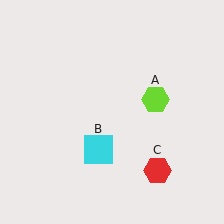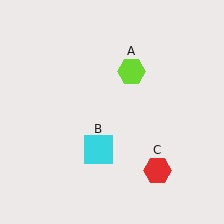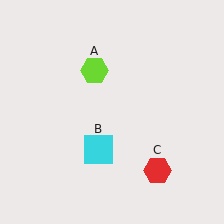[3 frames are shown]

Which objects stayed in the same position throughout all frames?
Cyan square (object B) and red hexagon (object C) remained stationary.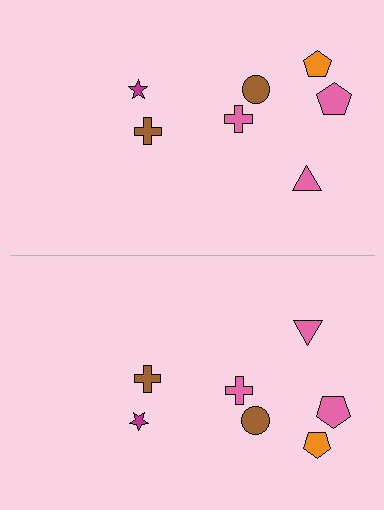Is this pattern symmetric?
Yes, this pattern has bilateral (reflection) symmetry.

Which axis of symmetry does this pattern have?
The pattern has a horizontal axis of symmetry running through the center of the image.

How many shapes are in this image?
There are 14 shapes in this image.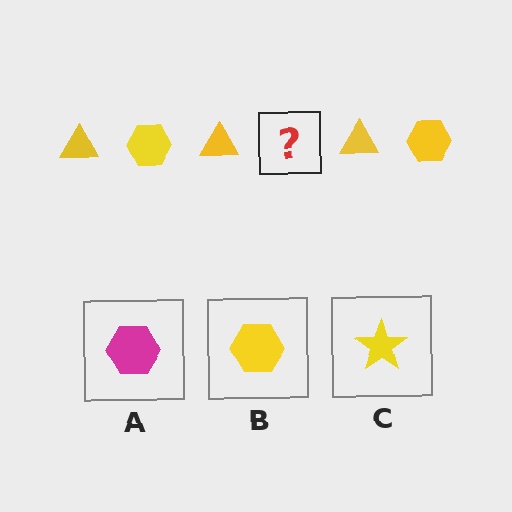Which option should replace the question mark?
Option B.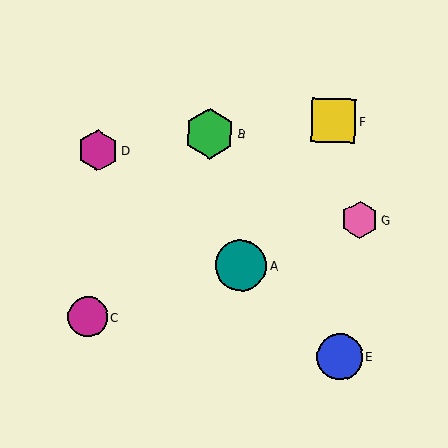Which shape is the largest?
The teal circle (labeled A) is the largest.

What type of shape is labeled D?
Shape D is a magenta hexagon.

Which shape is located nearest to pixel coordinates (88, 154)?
The magenta hexagon (labeled D) at (98, 150) is nearest to that location.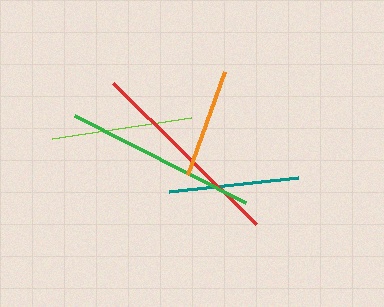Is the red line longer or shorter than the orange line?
The red line is longer than the orange line.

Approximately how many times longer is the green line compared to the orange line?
The green line is approximately 1.8 times the length of the orange line.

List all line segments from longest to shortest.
From longest to shortest: red, green, lime, teal, orange.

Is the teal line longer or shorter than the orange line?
The teal line is longer than the orange line.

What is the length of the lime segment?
The lime segment is approximately 141 pixels long.